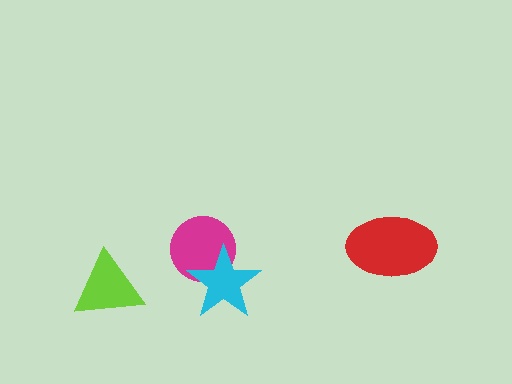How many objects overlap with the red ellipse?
0 objects overlap with the red ellipse.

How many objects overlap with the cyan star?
1 object overlaps with the cyan star.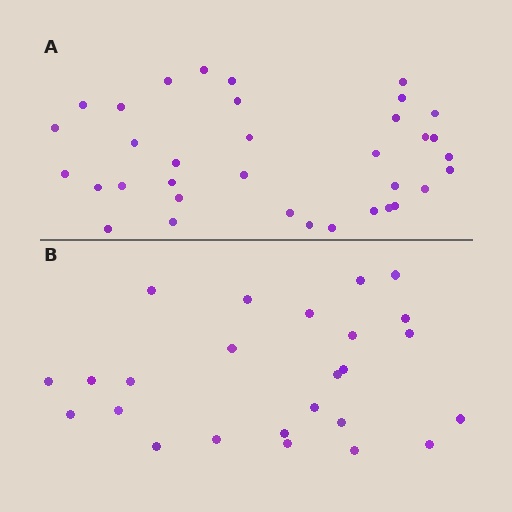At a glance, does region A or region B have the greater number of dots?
Region A (the top region) has more dots.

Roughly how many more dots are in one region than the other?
Region A has roughly 10 or so more dots than region B.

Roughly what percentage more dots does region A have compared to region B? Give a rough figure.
About 40% more.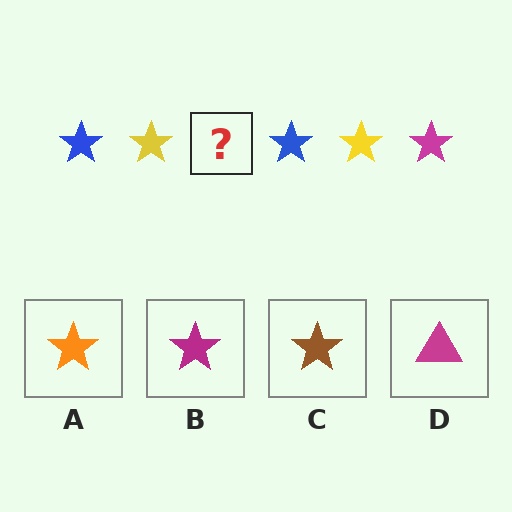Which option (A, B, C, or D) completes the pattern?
B.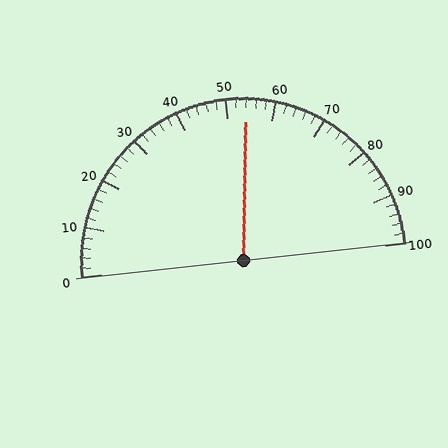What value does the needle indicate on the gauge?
The needle indicates approximately 54.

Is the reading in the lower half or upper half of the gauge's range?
The reading is in the upper half of the range (0 to 100).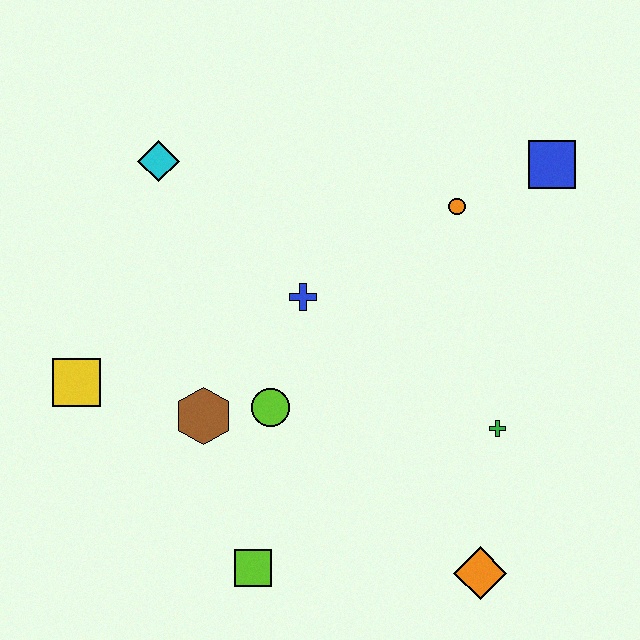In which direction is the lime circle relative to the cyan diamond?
The lime circle is below the cyan diamond.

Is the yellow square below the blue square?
Yes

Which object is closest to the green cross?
The orange diamond is closest to the green cross.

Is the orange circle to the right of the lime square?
Yes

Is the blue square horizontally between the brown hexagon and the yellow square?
No